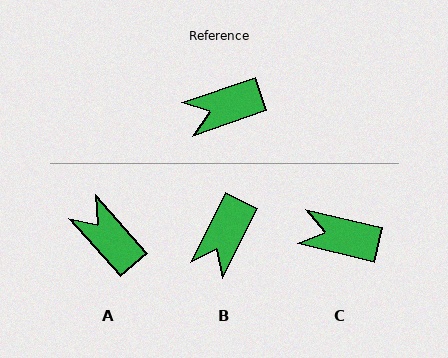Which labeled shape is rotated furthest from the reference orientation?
A, about 67 degrees away.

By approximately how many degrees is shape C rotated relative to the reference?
Approximately 33 degrees clockwise.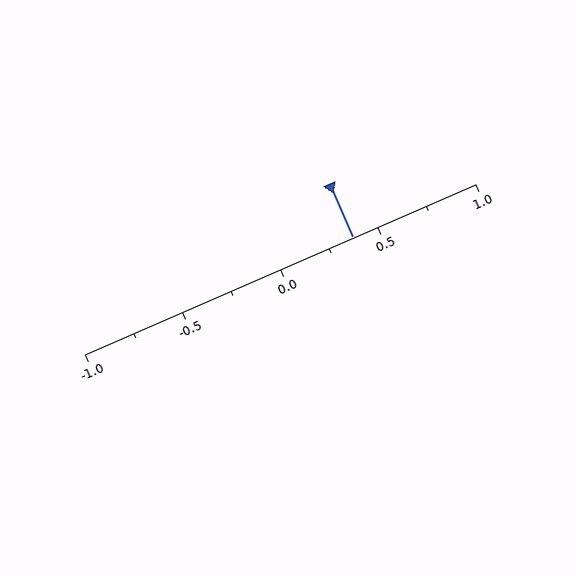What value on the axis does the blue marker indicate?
The marker indicates approximately 0.38.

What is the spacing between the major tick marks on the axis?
The major ticks are spaced 0.5 apart.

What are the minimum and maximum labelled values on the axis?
The axis runs from -1.0 to 1.0.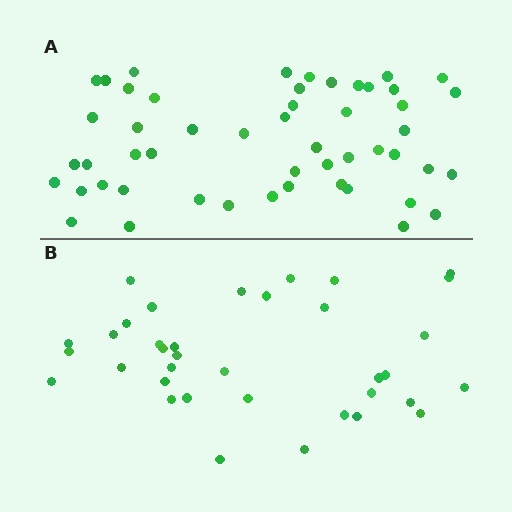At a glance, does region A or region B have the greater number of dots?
Region A (the top region) has more dots.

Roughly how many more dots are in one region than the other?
Region A has approximately 15 more dots than region B.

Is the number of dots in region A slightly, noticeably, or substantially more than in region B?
Region A has noticeably more, but not dramatically so. The ratio is roughly 1.4 to 1.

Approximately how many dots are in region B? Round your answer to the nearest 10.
About 40 dots. (The exact count is 36, which rounds to 40.)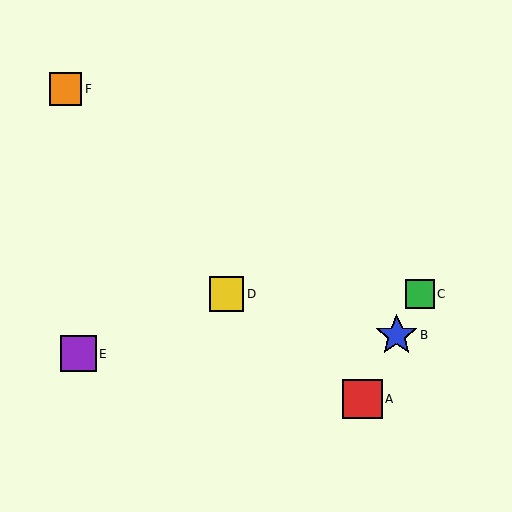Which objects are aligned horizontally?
Objects C, D are aligned horizontally.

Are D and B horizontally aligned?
No, D is at y≈294 and B is at y≈335.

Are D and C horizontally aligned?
Yes, both are at y≈294.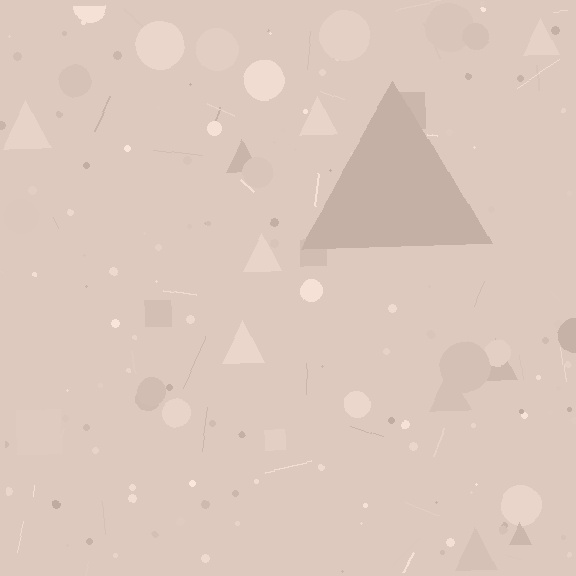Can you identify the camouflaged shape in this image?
The camouflaged shape is a triangle.